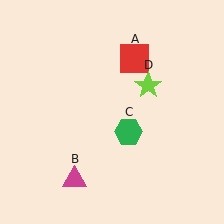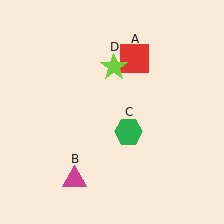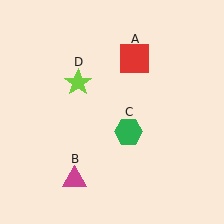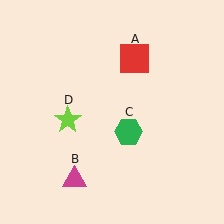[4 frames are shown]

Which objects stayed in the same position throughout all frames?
Red square (object A) and magenta triangle (object B) and green hexagon (object C) remained stationary.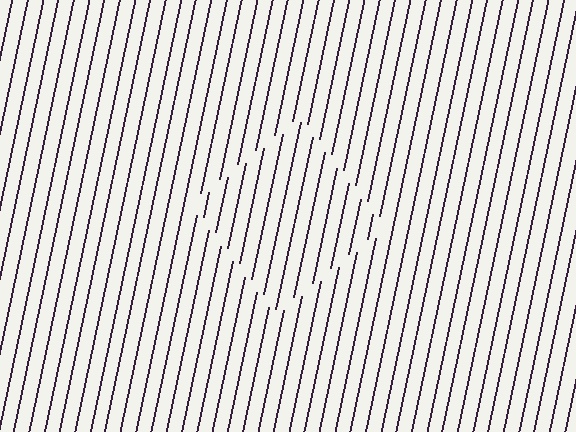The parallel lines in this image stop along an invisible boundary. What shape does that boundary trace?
An illusory square. The interior of the shape contains the same grating, shifted by half a period — the contour is defined by the phase discontinuity where line-ends from the inner and outer gratings abut.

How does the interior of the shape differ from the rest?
The interior of the shape contains the same grating, shifted by half a period — the contour is defined by the phase discontinuity where line-ends from the inner and outer gratings abut.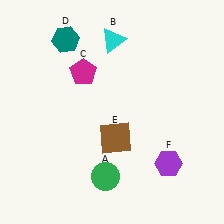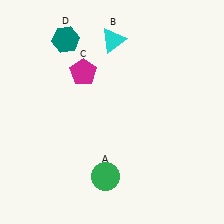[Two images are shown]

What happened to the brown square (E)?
The brown square (E) was removed in Image 2. It was in the bottom-right area of Image 1.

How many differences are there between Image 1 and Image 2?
There are 2 differences between the two images.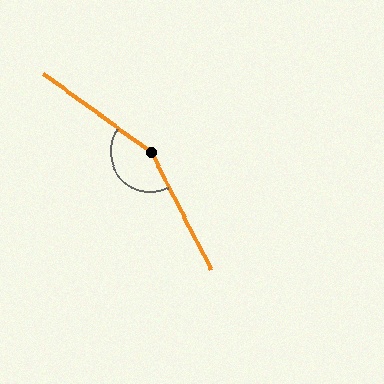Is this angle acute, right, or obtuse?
It is obtuse.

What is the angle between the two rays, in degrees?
Approximately 153 degrees.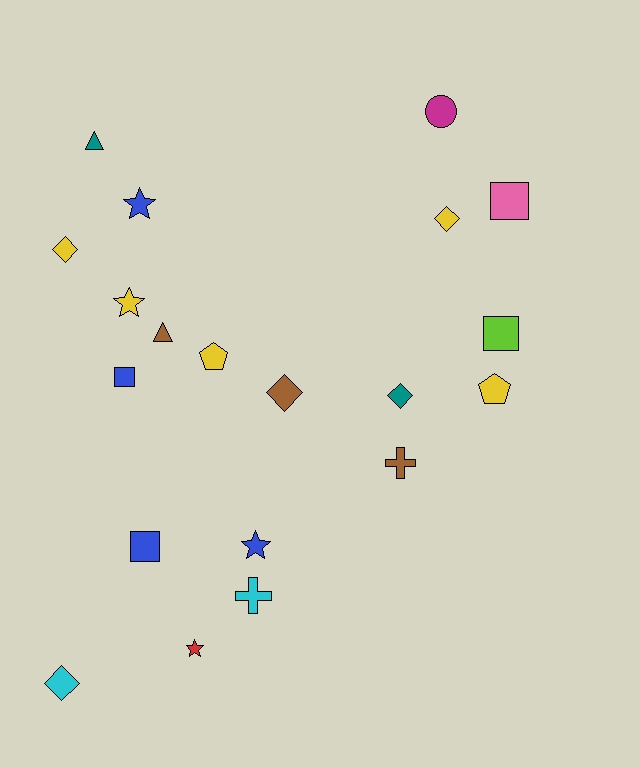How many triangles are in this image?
There are 2 triangles.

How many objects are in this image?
There are 20 objects.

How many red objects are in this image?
There is 1 red object.